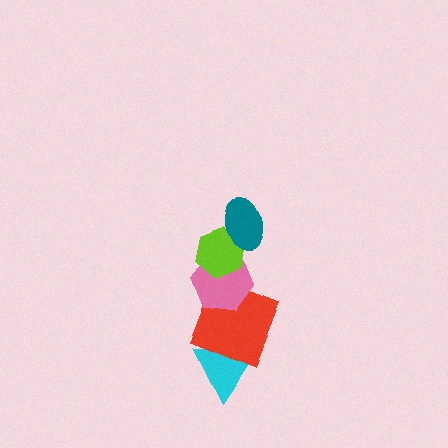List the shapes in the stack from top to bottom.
From top to bottom: the teal ellipse, the lime hexagon, the pink hexagon, the red square, the cyan triangle.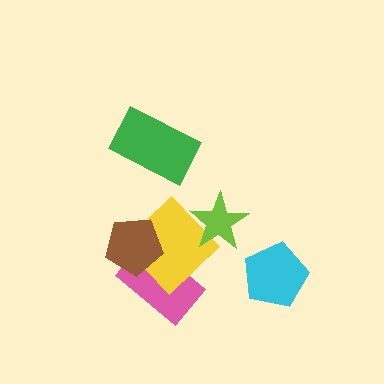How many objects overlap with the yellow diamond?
3 objects overlap with the yellow diamond.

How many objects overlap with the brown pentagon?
2 objects overlap with the brown pentagon.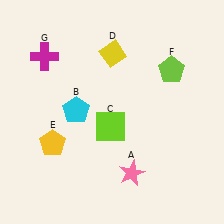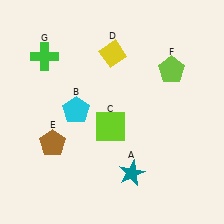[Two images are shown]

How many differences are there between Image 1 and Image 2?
There are 3 differences between the two images.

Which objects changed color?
A changed from pink to teal. E changed from yellow to brown. G changed from magenta to green.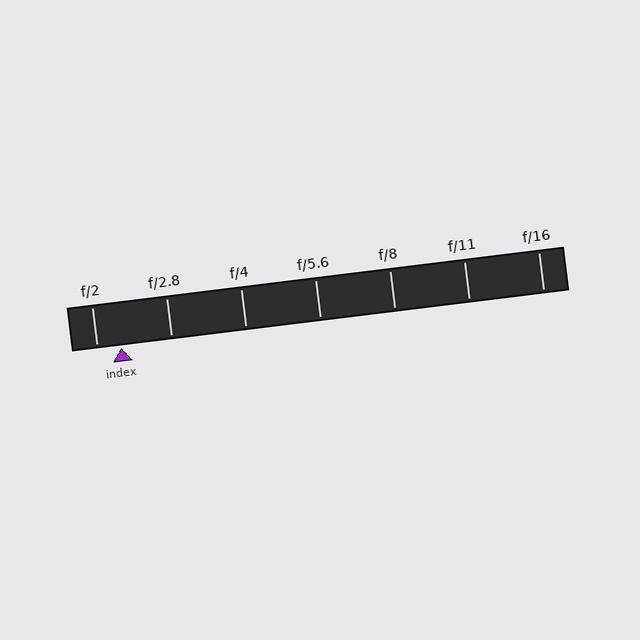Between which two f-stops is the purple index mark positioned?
The index mark is between f/2 and f/2.8.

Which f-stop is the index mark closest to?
The index mark is closest to f/2.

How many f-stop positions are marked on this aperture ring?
There are 7 f-stop positions marked.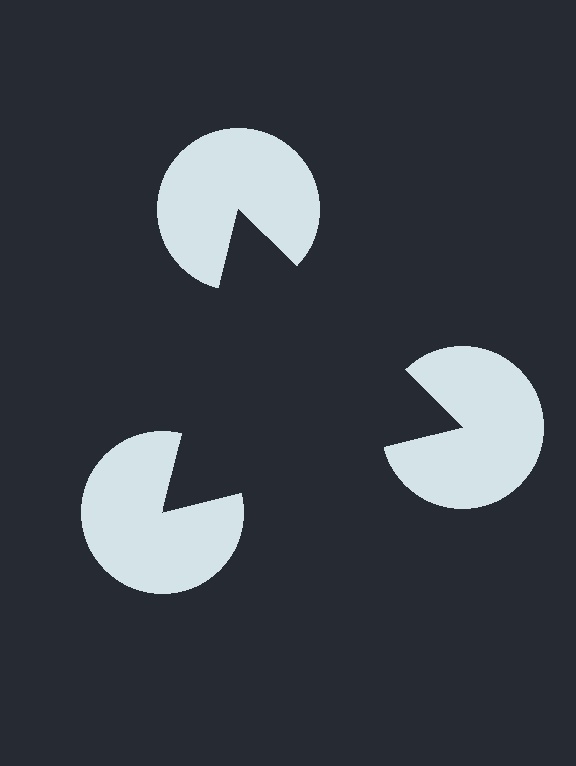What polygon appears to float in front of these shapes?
An illusory triangle — its edges are inferred from the aligned wedge cuts in the pac-man discs, not physically drawn.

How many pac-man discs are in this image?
There are 3 — one at each vertex of the illusory triangle.